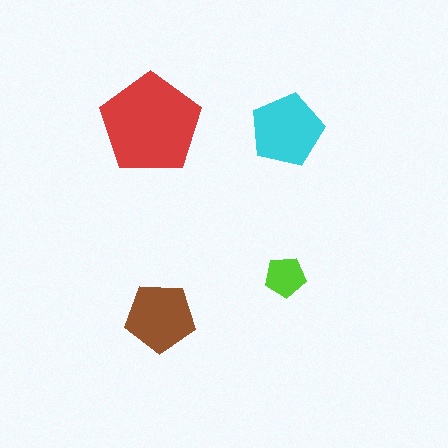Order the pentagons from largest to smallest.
the red one, the cyan one, the brown one, the lime one.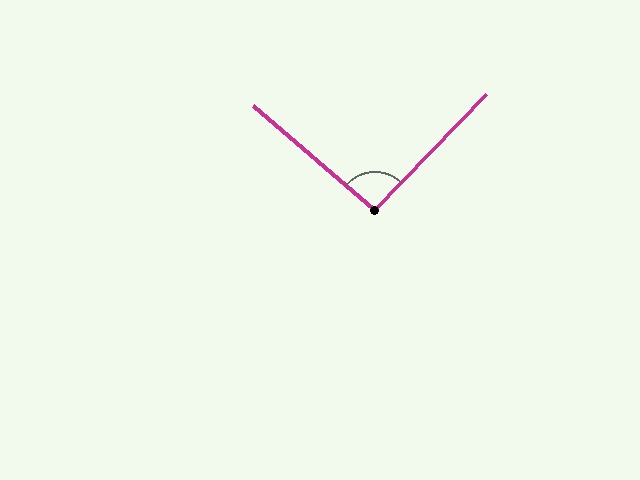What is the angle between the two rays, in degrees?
Approximately 93 degrees.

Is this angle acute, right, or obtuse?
It is approximately a right angle.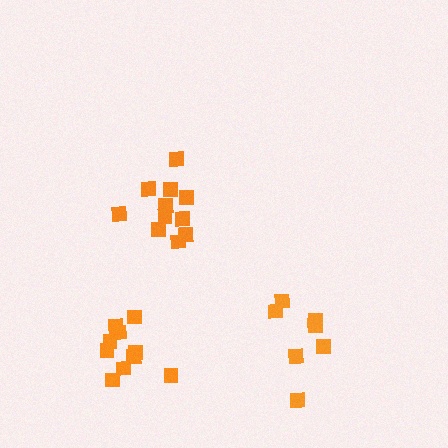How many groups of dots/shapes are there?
There are 3 groups.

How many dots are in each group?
Group 1: 10 dots, Group 2: 7 dots, Group 3: 11 dots (28 total).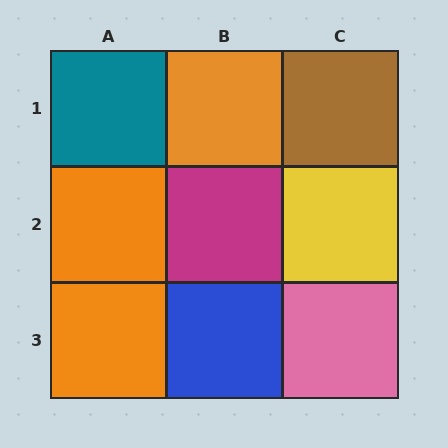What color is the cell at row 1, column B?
Orange.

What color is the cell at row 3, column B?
Blue.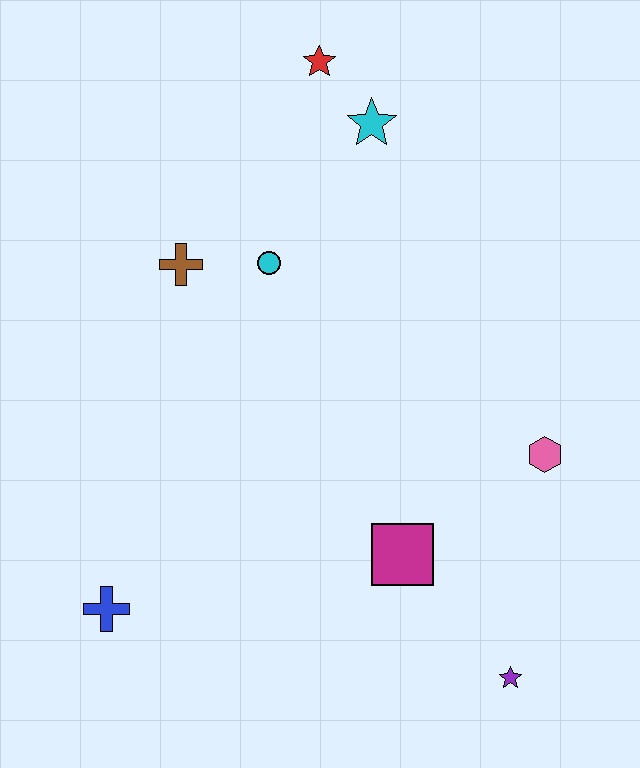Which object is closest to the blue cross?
The magenta square is closest to the blue cross.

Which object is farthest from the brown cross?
The purple star is farthest from the brown cross.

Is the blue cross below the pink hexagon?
Yes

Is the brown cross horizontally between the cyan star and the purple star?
No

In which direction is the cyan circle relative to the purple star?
The cyan circle is above the purple star.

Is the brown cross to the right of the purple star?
No